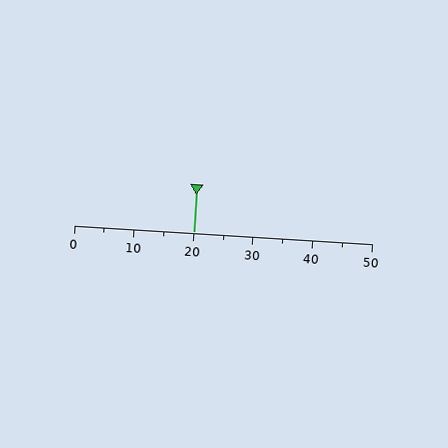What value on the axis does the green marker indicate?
The marker indicates approximately 20.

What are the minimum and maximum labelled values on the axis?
The axis runs from 0 to 50.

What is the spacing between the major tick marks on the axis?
The major ticks are spaced 10 apart.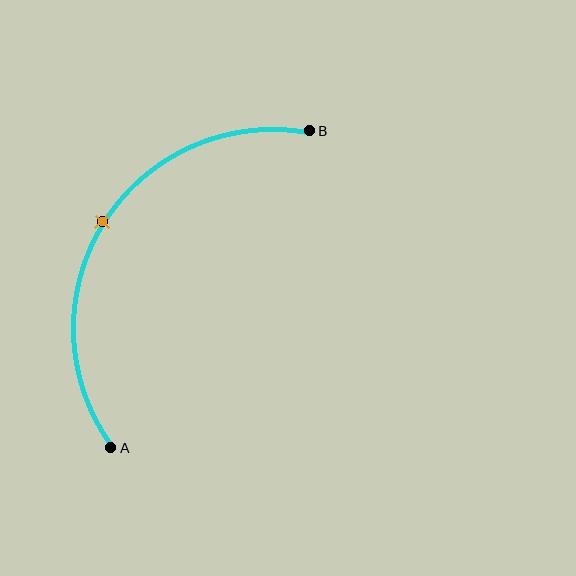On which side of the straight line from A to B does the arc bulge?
The arc bulges to the left of the straight line connecting A and B.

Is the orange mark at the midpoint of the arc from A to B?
Yes. The orange mark lies on the arc at equal arc-length from both A and B — it is the arc midpoint.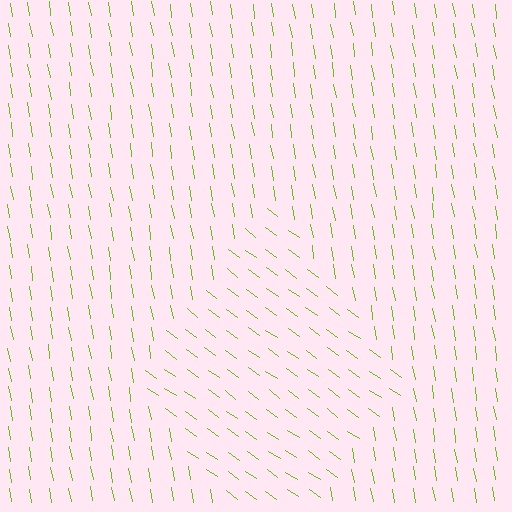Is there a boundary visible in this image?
Yes, there is a texture boundary formed by a change in line orientation.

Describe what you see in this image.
The image is filled with small lime line segments. A diamond region in the image has lines oriented differently from the surrounding lines, creating a visible texture boundary.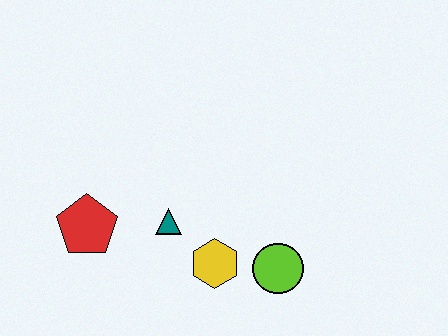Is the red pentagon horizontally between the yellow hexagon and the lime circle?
No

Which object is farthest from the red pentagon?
The lime circle is farthest from the red pentagon.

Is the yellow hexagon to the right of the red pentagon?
Yes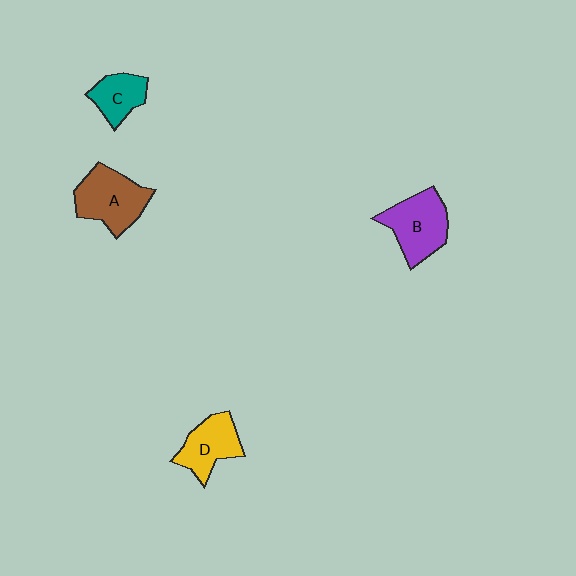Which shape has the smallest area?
Shape C (teal).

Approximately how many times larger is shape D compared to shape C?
Approximately 1.3 times.